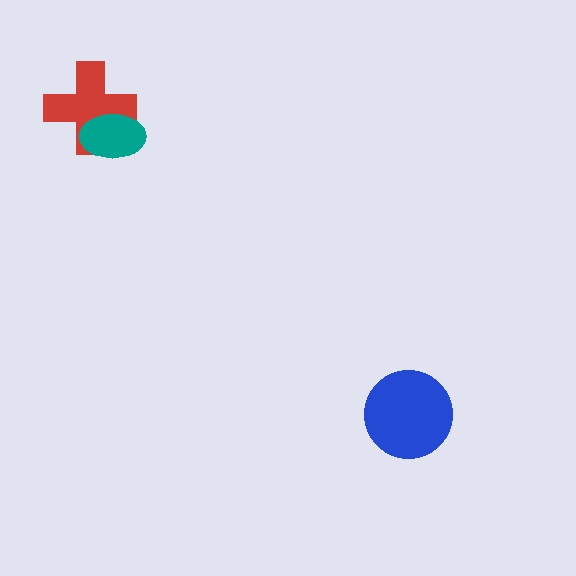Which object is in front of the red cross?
The teal ellipse is in front of the red cross.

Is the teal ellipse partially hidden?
No, no other shape covers it.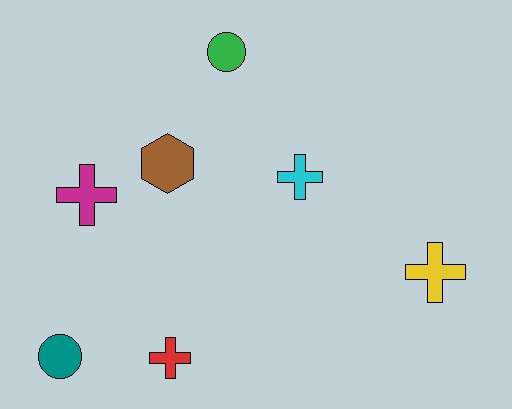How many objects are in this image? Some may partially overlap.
There are 7 objects.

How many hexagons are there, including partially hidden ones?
There is 1 hexagon.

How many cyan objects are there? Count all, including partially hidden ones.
There is 1 cyan object.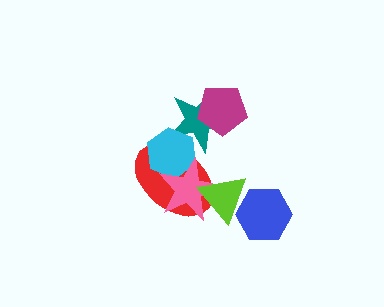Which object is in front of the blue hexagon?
The lime triangle is in front of the blue hexagon.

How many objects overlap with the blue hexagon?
1 object overlaps with the blue hexagon.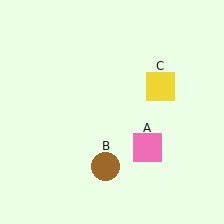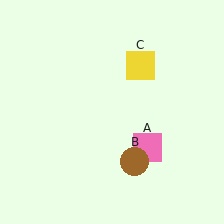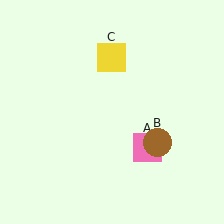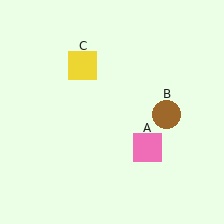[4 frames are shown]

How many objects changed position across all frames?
2 objects changed position: brown circle (object B), yellow square (object C).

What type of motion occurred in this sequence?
The brown circle (object B), yellow square (object C) rotated counterclockwise around the center of the scene.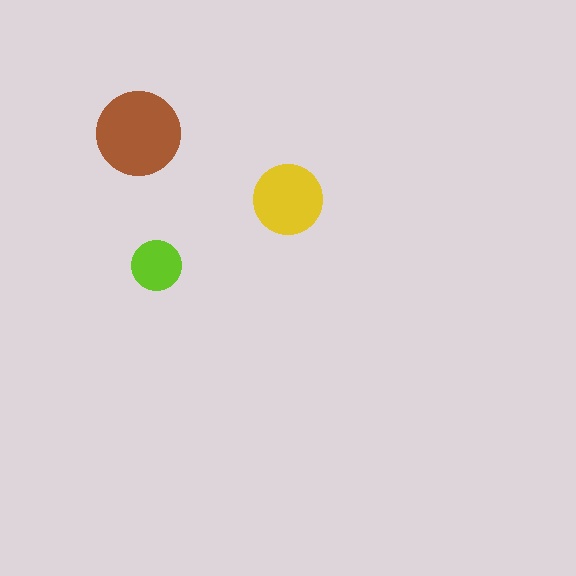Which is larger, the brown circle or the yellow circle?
The brown one.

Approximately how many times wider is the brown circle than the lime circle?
About 1.5 times wider.